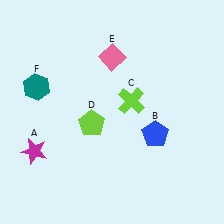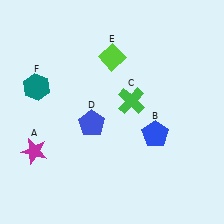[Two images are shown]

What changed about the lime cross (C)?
In Image 1, C is lime. In Image 2, it changed to green.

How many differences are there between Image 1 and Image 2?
There are 3 differences between the two images.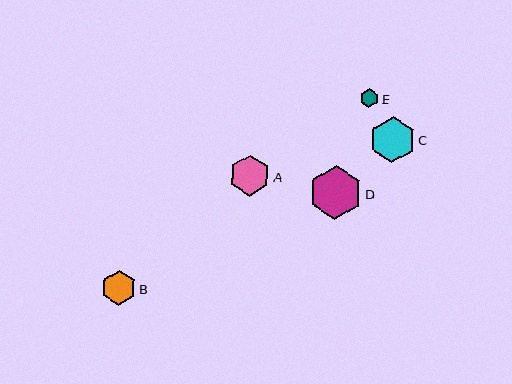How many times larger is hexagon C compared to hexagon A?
Hexagon C is approximately 1.1 times the size of hexagon A.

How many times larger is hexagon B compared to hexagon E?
Hexagon B is approximately 1.9 times the size of hexagon E.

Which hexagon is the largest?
Hexagon D is the largest with a size of approximately 54 pixels.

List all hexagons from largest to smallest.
From largest to smallest: D, C, A, B, E.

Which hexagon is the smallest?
Hexagon E is the smallest with a size of approximately 18 pixels.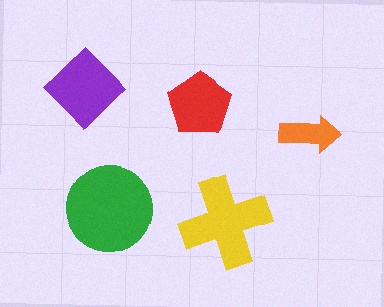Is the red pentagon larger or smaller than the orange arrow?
Larger.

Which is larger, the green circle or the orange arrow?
The green circle.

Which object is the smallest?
The orange arrow.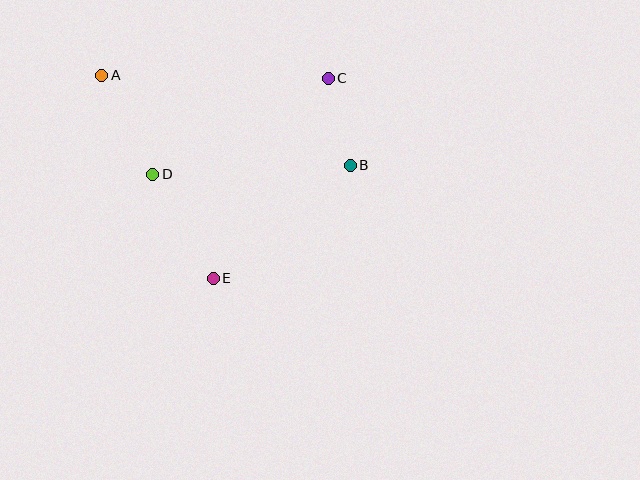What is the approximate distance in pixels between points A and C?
The distance between A and C is approximately 226 pixels.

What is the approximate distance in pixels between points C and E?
The distance between C and E is approximately 231 pixels.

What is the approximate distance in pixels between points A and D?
The distance between A and D is approximately 112 pixels.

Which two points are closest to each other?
Points B and C are closest to each other.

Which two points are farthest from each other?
Points A and B are farthest from each other.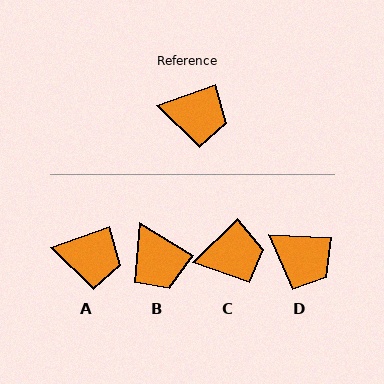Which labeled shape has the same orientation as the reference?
A.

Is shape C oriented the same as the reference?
No, it is off by about 25 degrees.